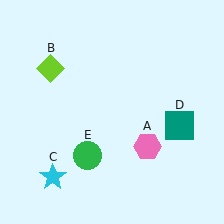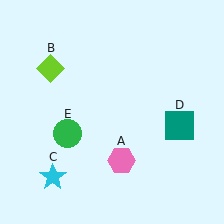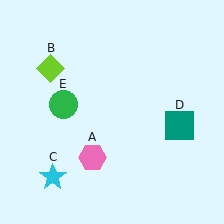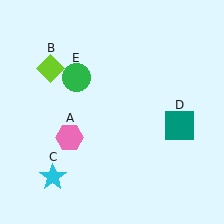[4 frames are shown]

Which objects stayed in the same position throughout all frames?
Lime diamond (object B) and cyan star (object C) and teal square (object D) remained stationary.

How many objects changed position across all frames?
2 objects changed position: pink hexagon (object A), green circle (object E).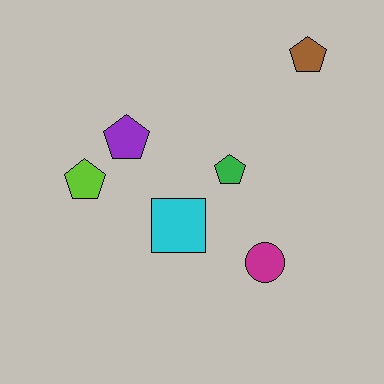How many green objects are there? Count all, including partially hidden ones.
There is 1 green object.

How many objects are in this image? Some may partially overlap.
There are 6 objects.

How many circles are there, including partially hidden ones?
There is 1 circle.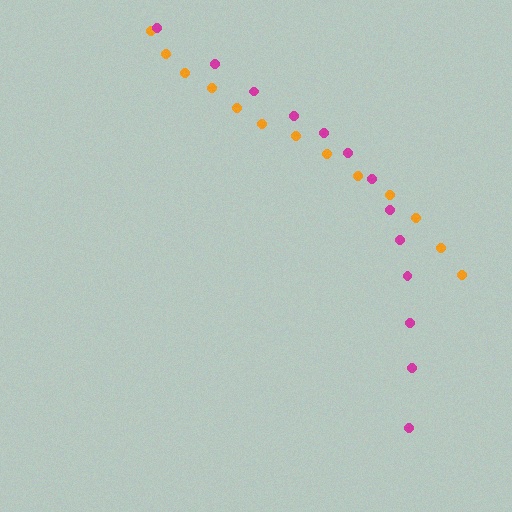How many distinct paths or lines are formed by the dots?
There are 2 distinct paths.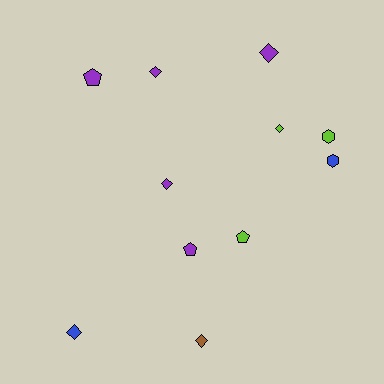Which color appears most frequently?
Purple, with 5 objects.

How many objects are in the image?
There are 11 objects.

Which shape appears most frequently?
Diamond, with 6 objects.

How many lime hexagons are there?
There is 1 lime hexagon.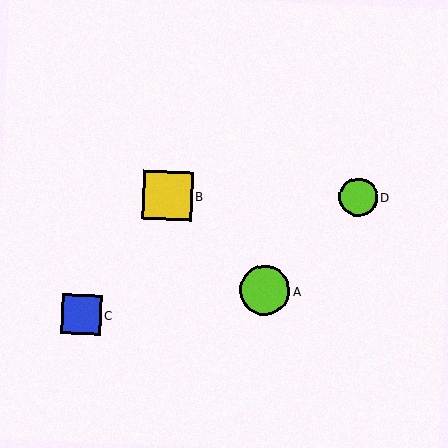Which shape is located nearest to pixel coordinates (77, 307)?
The blue square (labeled C) at (81, 315) is nearest to that location.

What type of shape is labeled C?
Shape C is a blue square.